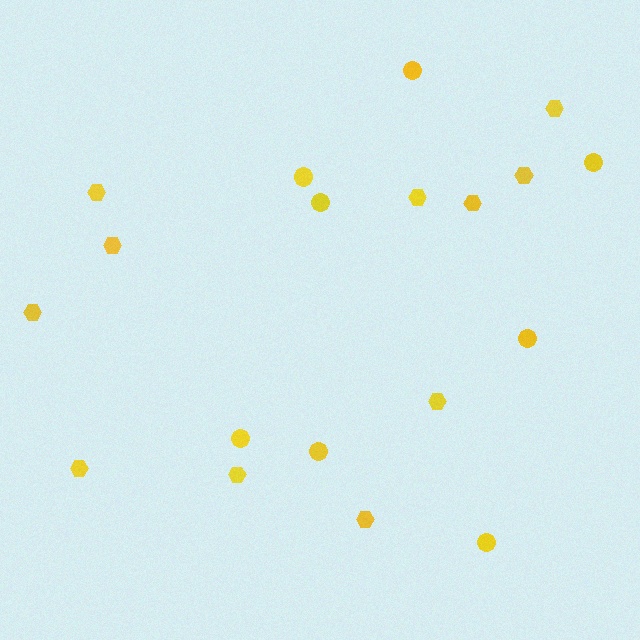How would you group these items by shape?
There are 2 groups: one group of hexagons (11) and one group of circles (8).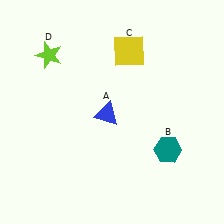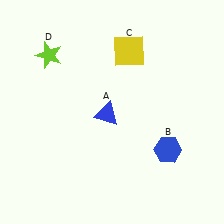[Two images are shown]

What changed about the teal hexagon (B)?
In Image 1, B is teal. In Image 2, it changed to blue.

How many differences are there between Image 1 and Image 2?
There is 1 difference between the two images.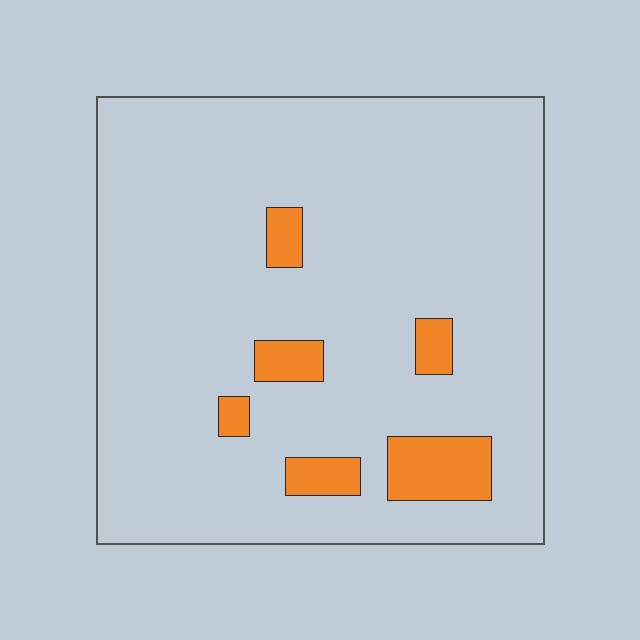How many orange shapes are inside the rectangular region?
6.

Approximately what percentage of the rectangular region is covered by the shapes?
Approximately 10%.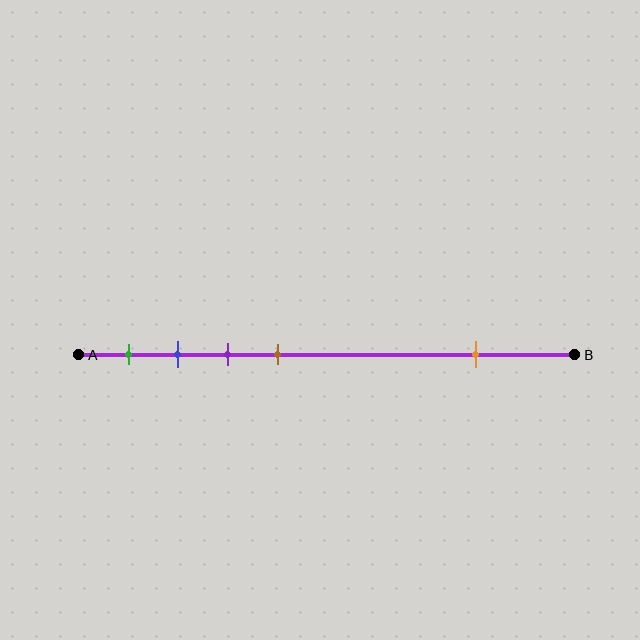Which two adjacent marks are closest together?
The blue and purple marks are the closest adjacent pair.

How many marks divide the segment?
There are 5 marks dividing the segment.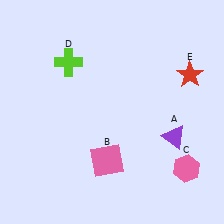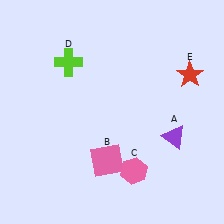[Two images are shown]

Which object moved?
The pink hexagon (C) moved left.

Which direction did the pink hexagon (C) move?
The pink hexagon (C) moved left.